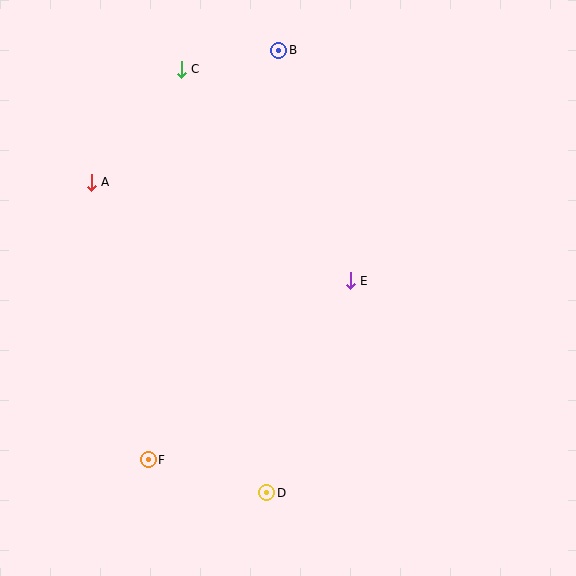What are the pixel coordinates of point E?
Point E is at (350, 281).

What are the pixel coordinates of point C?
Point C is at (181, 69).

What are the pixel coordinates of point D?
Point D is at (267, 493).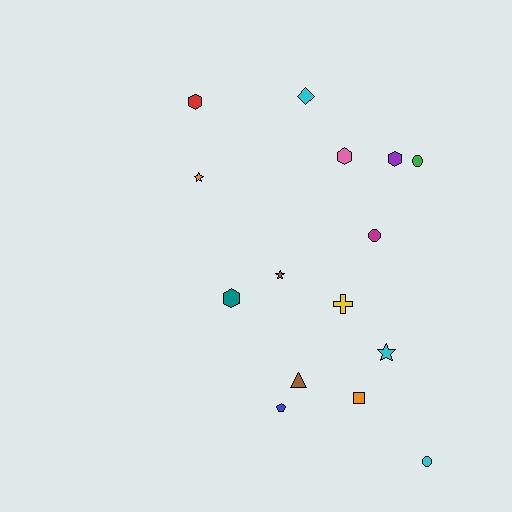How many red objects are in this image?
There is 1 red object.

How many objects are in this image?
There are 15 objects.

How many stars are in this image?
There are 3 stars.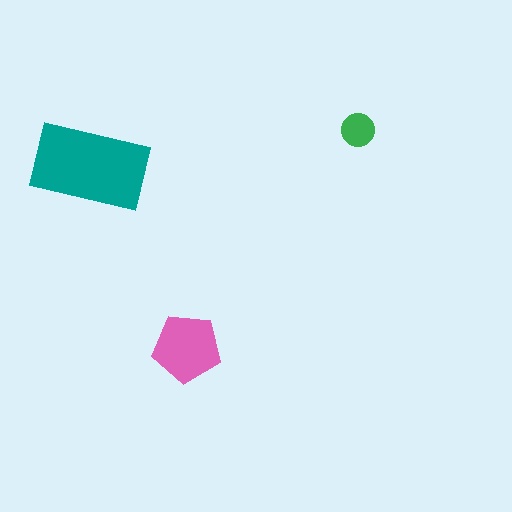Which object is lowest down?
The pink pentagon is bottommost.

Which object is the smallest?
The green circle.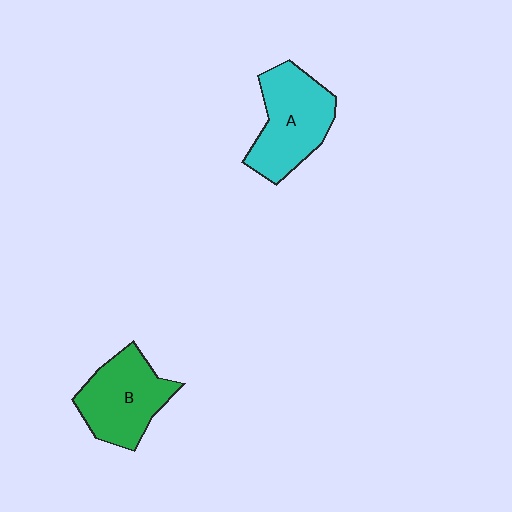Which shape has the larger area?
Shape A (cyan).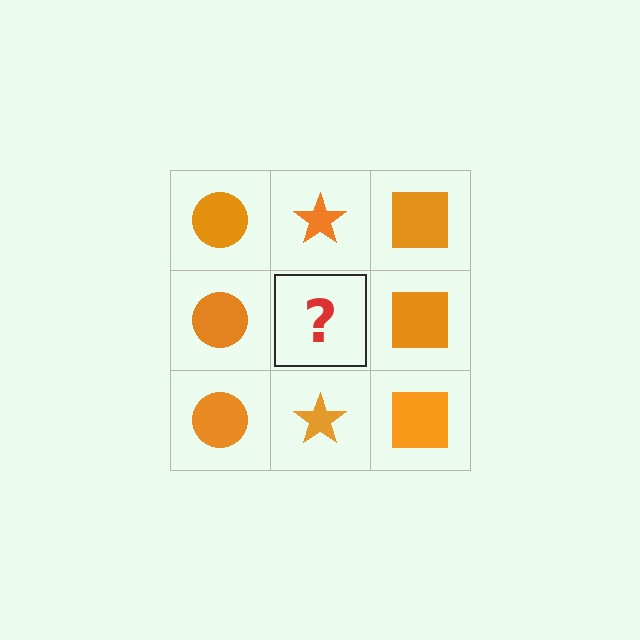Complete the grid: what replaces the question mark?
The question mark should be replaced with an orange star.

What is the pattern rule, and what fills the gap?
The rule is that each column has a consistent shape. The gap should be filled with an orange star.